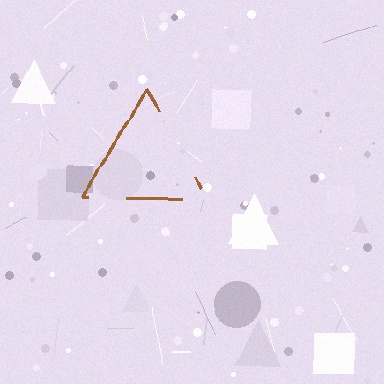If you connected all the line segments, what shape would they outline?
They would outline a triangle.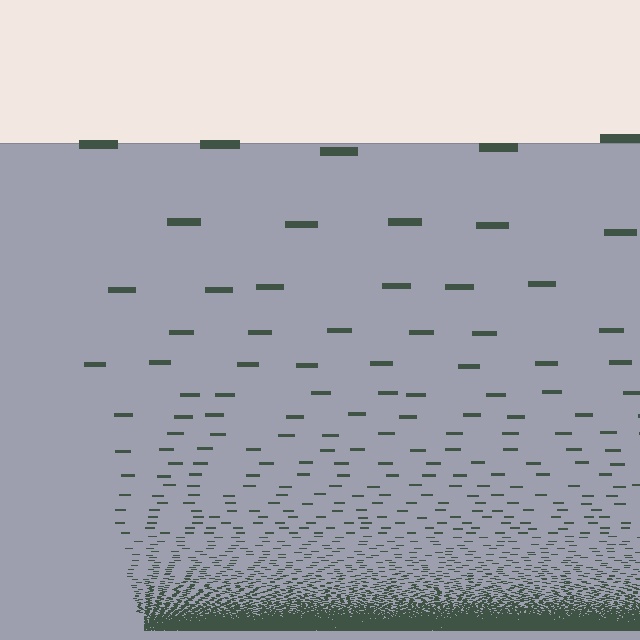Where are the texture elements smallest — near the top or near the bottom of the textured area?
Near the bottom.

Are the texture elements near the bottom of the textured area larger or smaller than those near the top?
Smaller. The gradient is inverted — elements near the bottom are smaller and denser.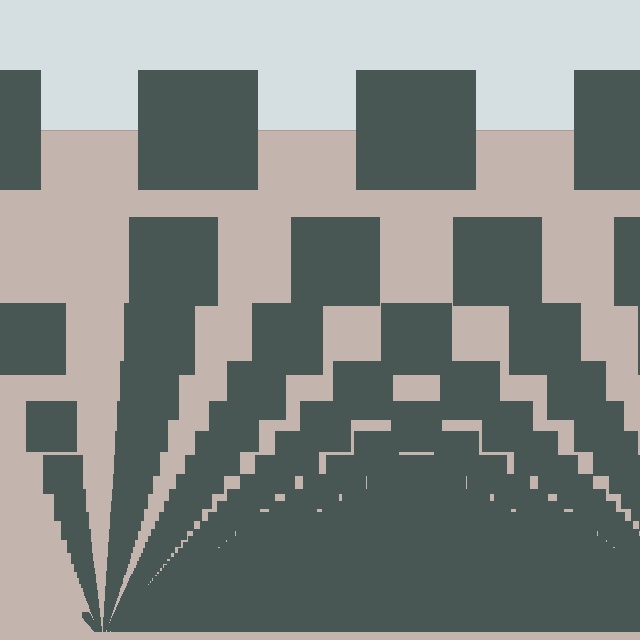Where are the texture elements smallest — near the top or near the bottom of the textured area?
Near the bottom.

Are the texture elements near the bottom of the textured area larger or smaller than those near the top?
Smaller. The gradient is inverted — elements near the bottom are smaller and denser.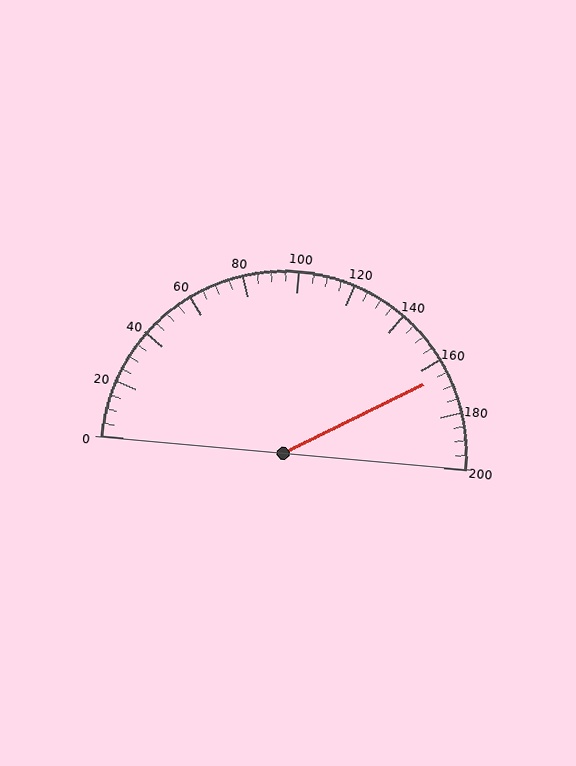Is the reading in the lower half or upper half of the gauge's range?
The reading is in the upper half of the range (0 to 200).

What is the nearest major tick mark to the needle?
The nearest major tick mark is 160.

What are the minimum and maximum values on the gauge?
The gauge ranges from 0 to 200.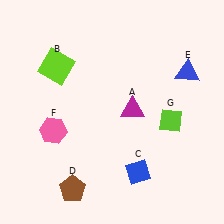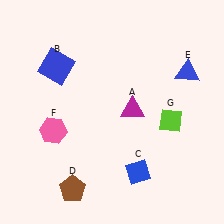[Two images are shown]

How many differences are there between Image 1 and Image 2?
There is 1 difference between the two images.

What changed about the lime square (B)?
In Image 1, B is lime. In Image 2, it changed to blue.